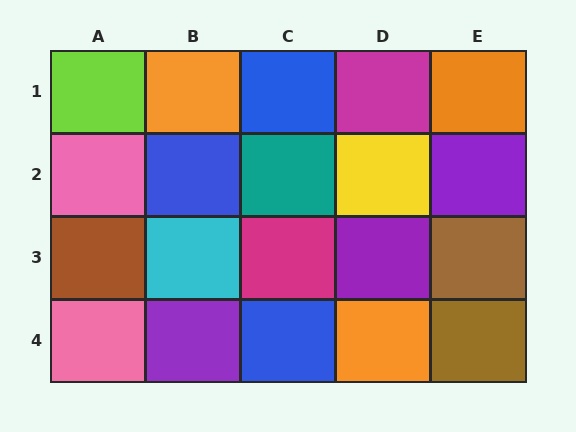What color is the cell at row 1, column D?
Magenta.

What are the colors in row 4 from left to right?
Pink, purple, blue, orange, brown.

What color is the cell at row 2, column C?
Teal.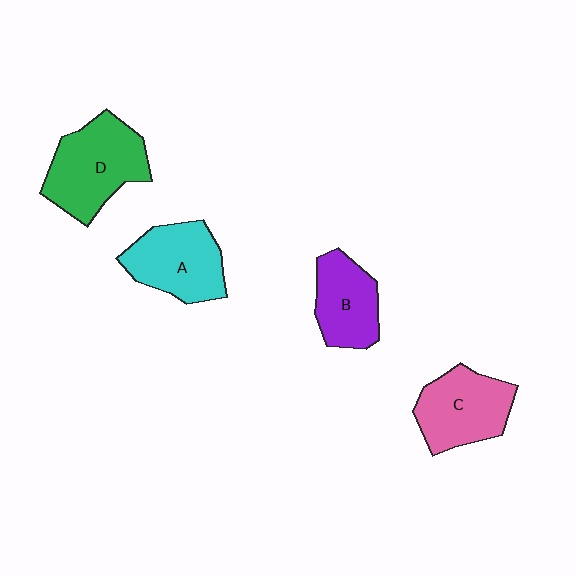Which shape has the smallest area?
Shape B (purple).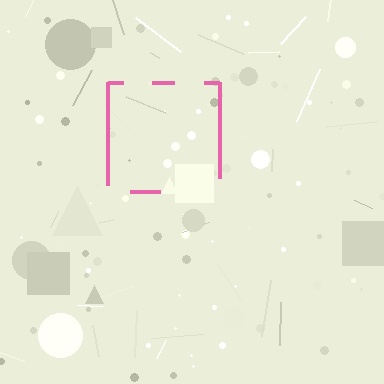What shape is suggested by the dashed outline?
The dashed outline suggests a square.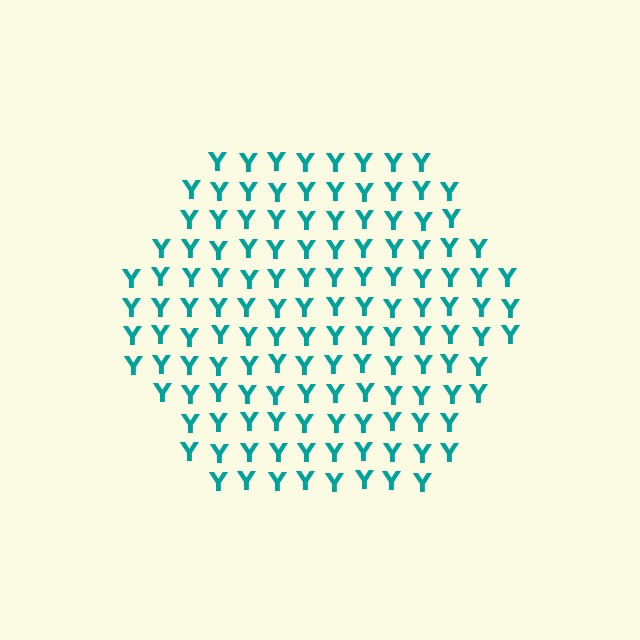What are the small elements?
The small elements are letter Y's.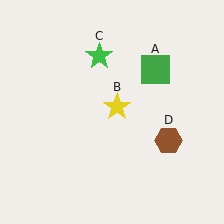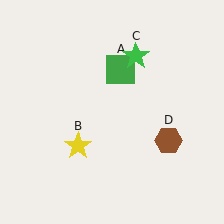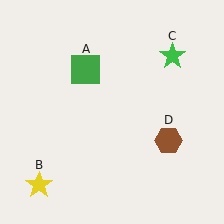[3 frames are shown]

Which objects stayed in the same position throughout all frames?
Brown hexagon (object D) remained stationary.